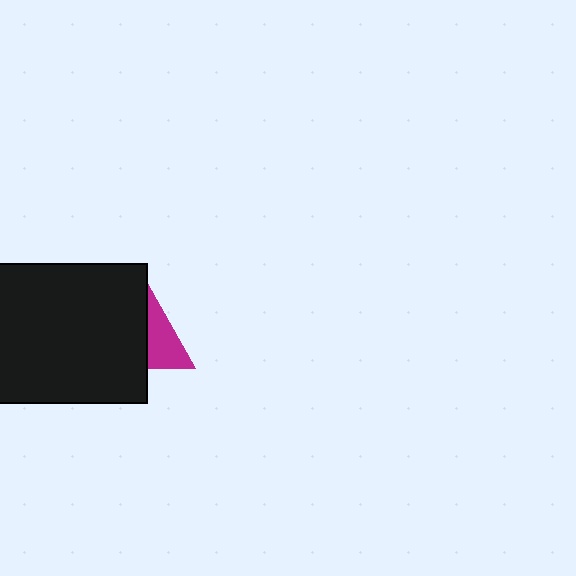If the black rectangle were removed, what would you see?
You would see the complete magenta triangle.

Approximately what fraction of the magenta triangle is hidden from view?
Roughly 51% of the magenta triangle is hidden behind the black rectangle.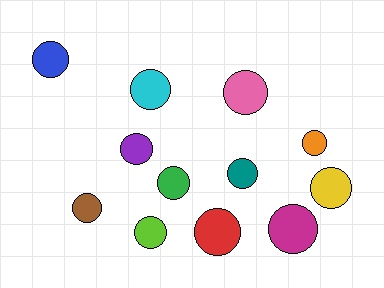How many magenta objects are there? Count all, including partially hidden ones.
There is 1 magenta object.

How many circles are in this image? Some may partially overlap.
There are 12 circles.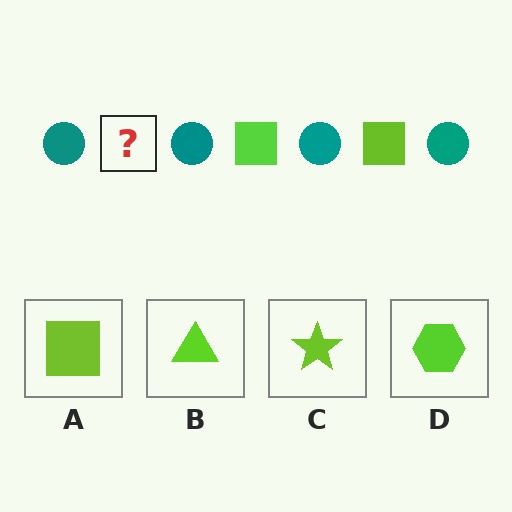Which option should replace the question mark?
Option A.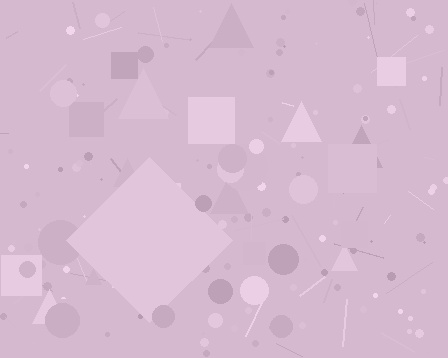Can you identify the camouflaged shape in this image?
The camouflaged shape is a diamond.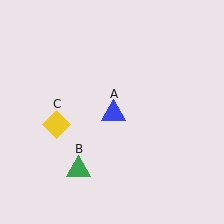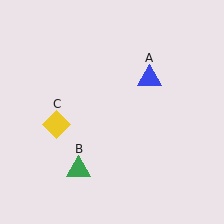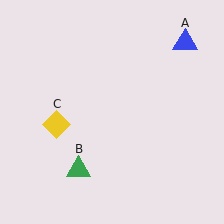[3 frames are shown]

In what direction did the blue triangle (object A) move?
The blue triangle (object A) moved up and to the right.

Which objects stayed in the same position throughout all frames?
Green triangle (object B) and yellow diamond (object C) remained stationary.